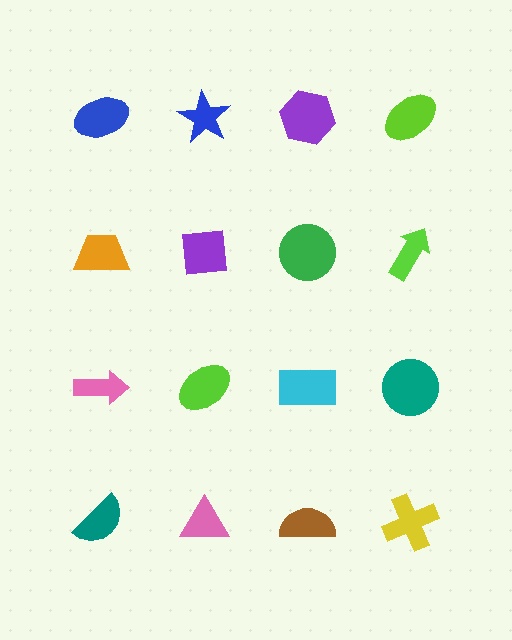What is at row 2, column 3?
A green circle.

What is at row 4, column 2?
A pink triangle.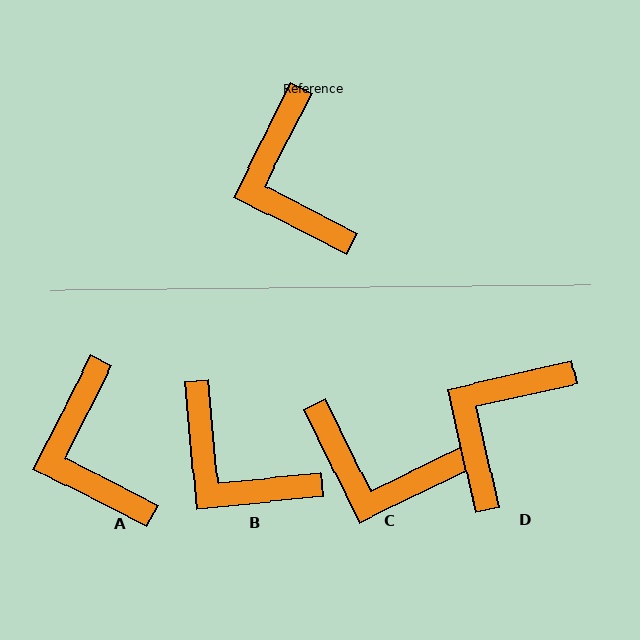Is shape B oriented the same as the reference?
No, it is off by about 32 degrees.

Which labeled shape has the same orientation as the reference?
A.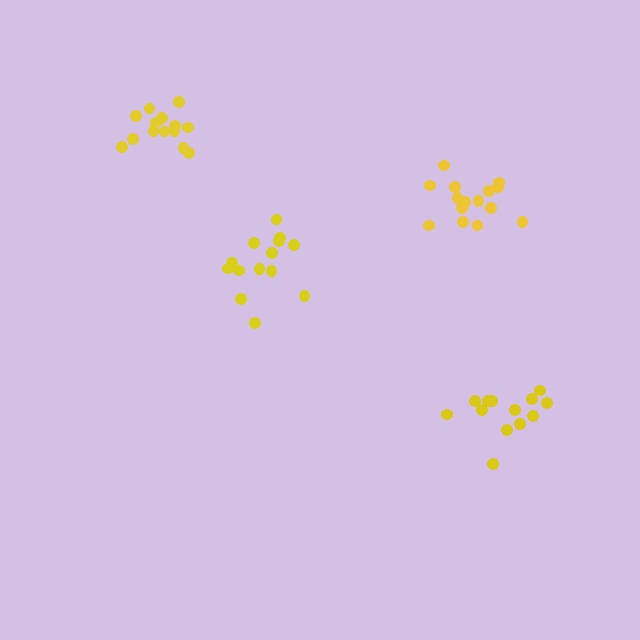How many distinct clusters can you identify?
There are 4 distinct clusters.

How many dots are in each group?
Group 1: 14 dots, Group 2: 14 dots, Group 3: 13 dots, Group 4: 15 dots (56 total).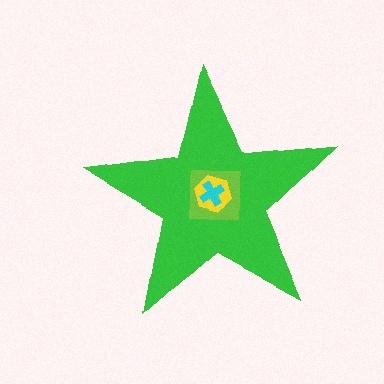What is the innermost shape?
The cyan cross.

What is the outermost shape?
The green star.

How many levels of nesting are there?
4.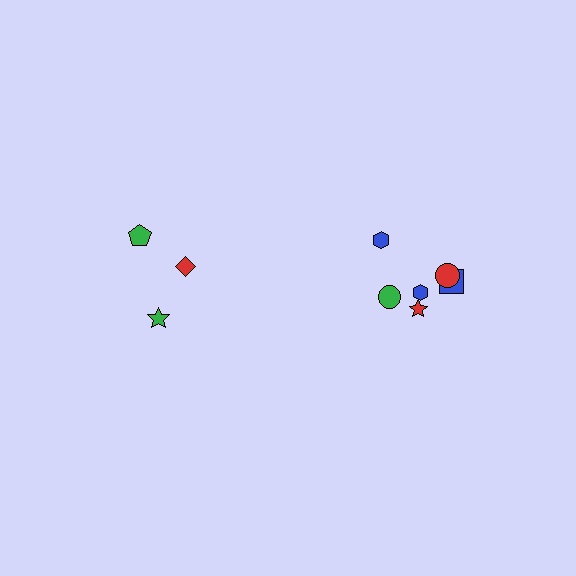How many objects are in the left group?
There are 3 objects.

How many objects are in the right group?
There are 6 objects.